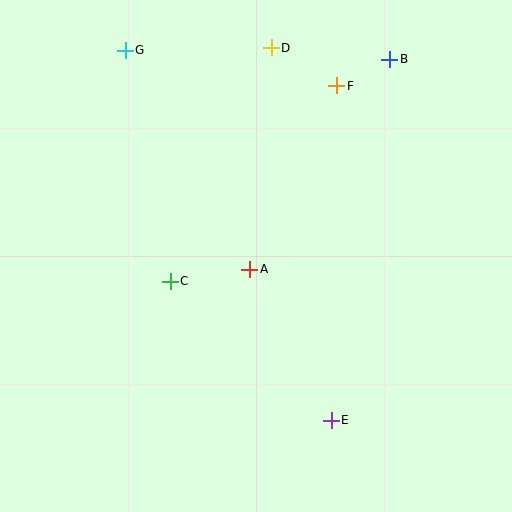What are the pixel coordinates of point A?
Point A is at (250, 269).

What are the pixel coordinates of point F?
Point F is at (337, 86).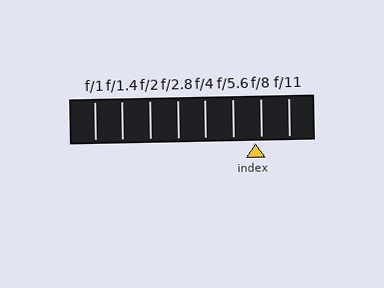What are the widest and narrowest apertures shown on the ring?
The widest aperture shown is f/1 and the narrowest is f/11.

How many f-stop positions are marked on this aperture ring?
There are 8 f-stop positions marked.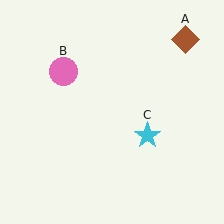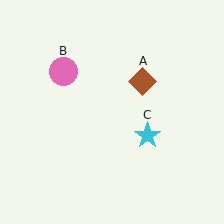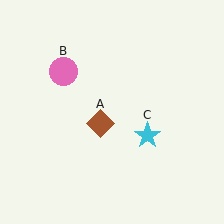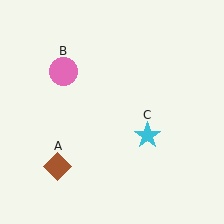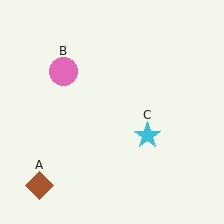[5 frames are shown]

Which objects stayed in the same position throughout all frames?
Pink circle (object B) and cyan star (object C) remained stationary.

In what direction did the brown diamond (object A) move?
The brown diamond (object A) moved down and to the left.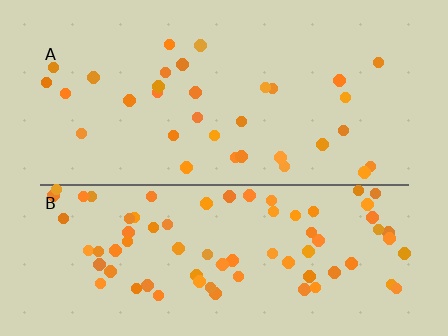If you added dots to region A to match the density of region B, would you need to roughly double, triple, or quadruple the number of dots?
Approximately double.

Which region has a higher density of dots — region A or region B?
B (the bottom).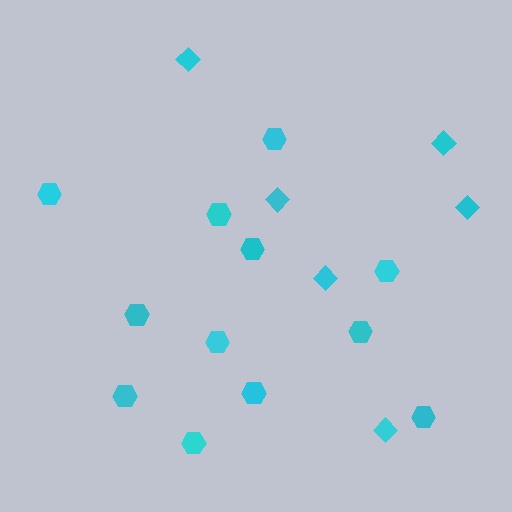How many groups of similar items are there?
There are 2 groups: one group of diamonds (6) and one group of hexagons (12).